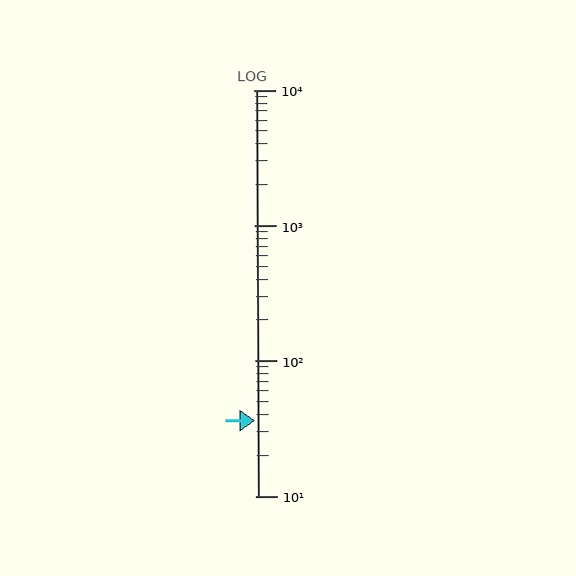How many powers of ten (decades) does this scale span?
The scale spans 3 decades, from 10 to 10000.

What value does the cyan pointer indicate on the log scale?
The pointer indicates approximately 36.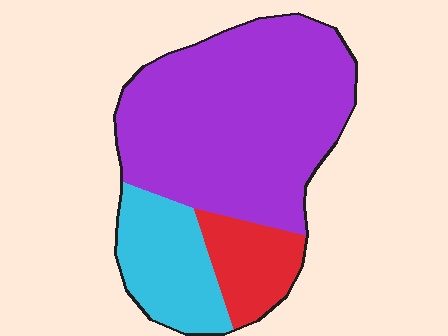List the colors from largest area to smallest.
From largest to smallest: purple, cyan, red.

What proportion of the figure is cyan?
Cyan covers roughly 20% of the figure.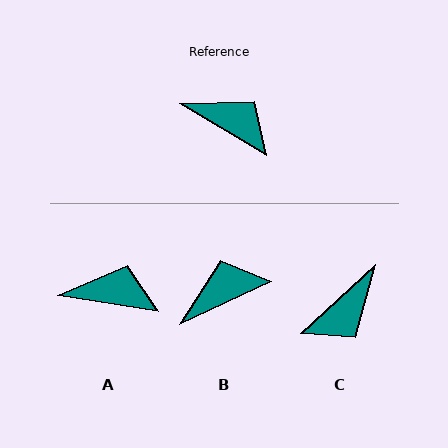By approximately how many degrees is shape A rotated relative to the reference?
Approximately 22 degrees counter-clockwise.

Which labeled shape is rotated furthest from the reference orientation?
C, about 107 degrees away.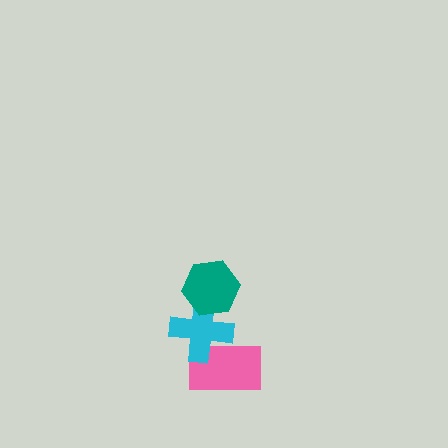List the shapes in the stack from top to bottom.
From top to bottom: the teal hexagon, the cyan cross, the pink rectangle.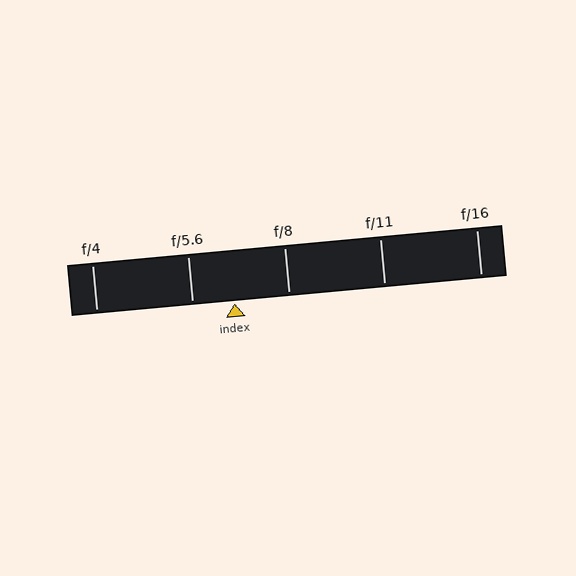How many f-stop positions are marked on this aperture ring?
There are 5 f-stop positions marked.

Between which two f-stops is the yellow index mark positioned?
The index mark is between f/5.6 and f/8.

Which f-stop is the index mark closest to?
The index mark is closest to f/5.6.